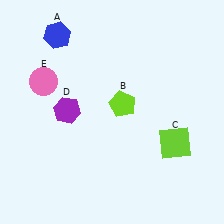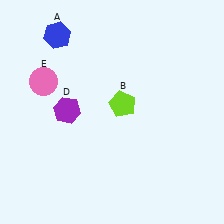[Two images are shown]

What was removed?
The lime square (C) was removed in Image 2.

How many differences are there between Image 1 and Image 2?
There is 1 difference between the two images.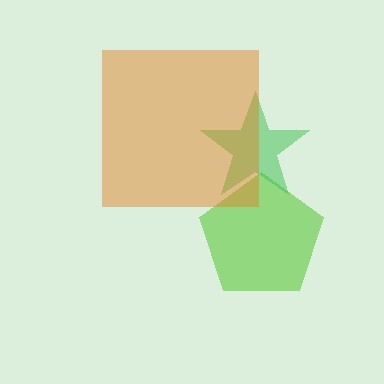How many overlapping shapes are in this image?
There are 3 overlapping shapes in the image.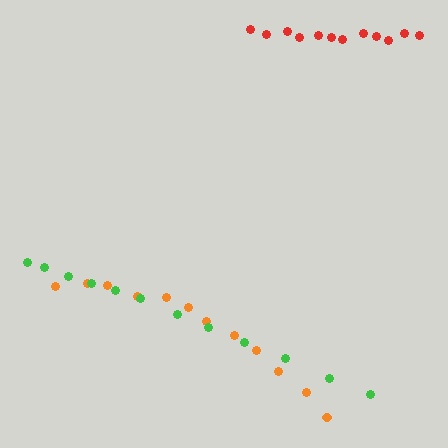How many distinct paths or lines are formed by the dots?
There are 3 distinct paths.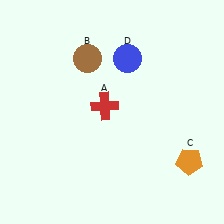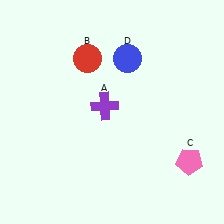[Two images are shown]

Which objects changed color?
A changed from red to purple. B changed from brown to red. C changed from orange to pink.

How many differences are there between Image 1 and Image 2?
There are 3 differences between the two images.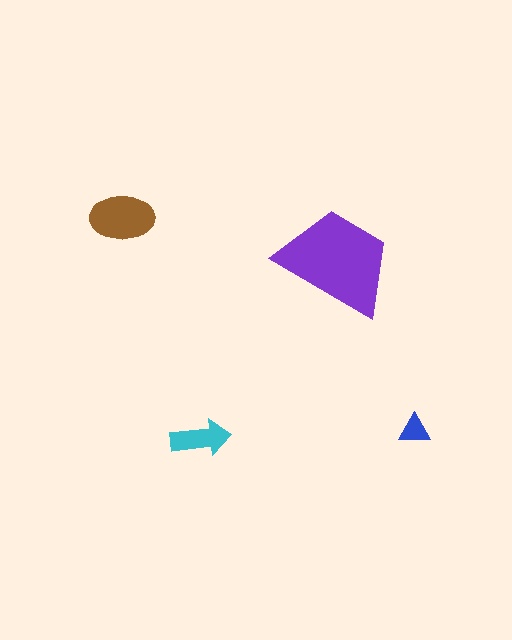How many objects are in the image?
There are 4 objects in the image.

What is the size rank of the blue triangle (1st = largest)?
4th.